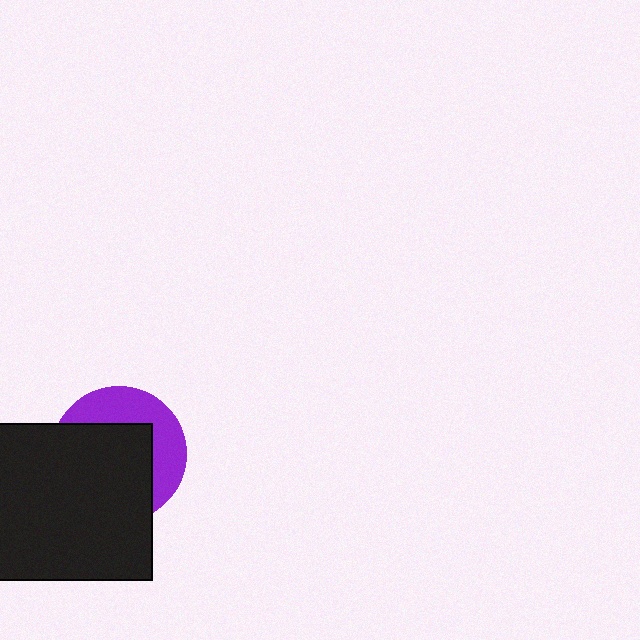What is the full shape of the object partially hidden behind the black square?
The partially hidden object is a purple circle.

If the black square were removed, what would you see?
You would see the complete purple circle.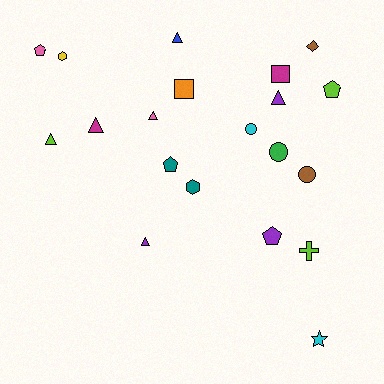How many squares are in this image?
There are 2 squares.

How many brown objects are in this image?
There are 2 brown objects.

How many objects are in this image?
There are 20 objects.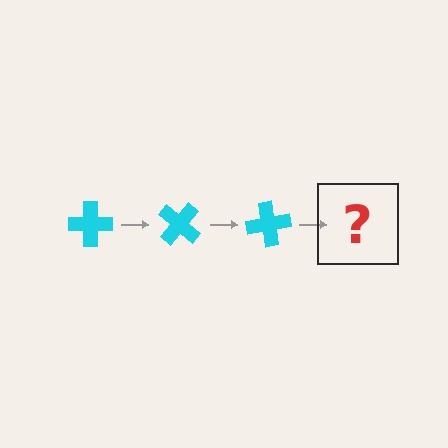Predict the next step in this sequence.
The next step is a cyan cross rotated 120 degrees.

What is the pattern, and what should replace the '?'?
The pattern is that the cross rotates 40 degrees each step. The '?' should be a cyan cross rotated 120 degrees.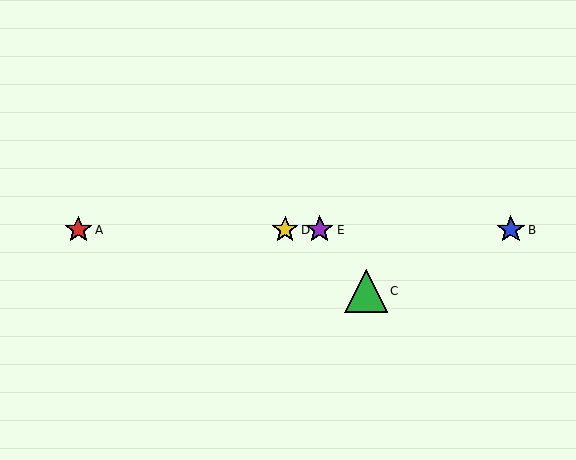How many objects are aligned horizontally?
4 objects (A, B, D, E) are aligned horizontally.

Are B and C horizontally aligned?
No, B is at y≈230 and C is at y≈291.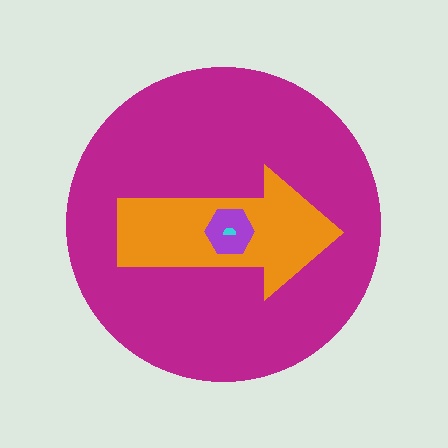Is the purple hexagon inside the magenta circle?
Yes.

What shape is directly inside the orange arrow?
The purple hexagon.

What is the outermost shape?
The magenta circle.